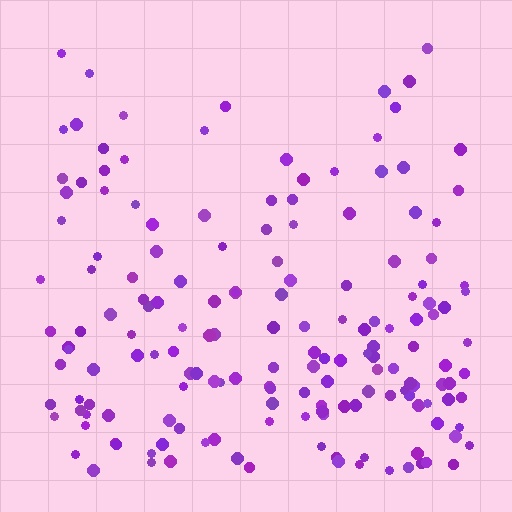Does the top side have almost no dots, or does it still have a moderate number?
Still a moderate number, just noticeably fewer than the bottom.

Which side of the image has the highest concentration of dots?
The bottom.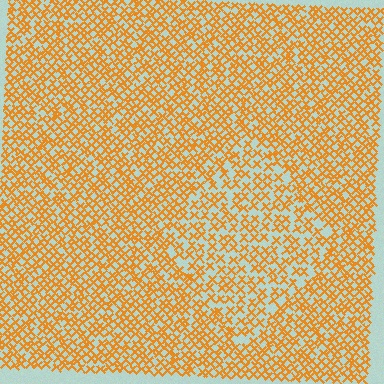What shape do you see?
I see a diamond.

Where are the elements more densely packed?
The elements are more densely packed outside the diamond boundary.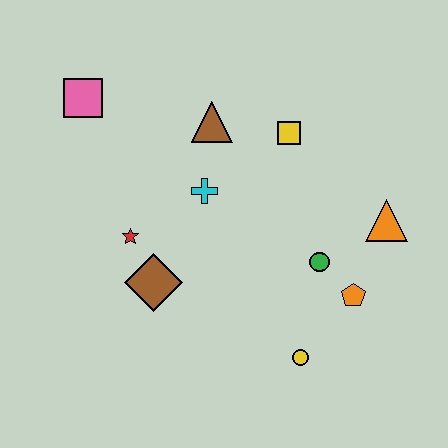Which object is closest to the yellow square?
The brown triangle is closest to the yellow square.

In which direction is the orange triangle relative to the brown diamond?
The orange triangle is to the right of the brown diamond.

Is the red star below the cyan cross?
Yes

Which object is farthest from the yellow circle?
The pink square is farthest from the yellow circle.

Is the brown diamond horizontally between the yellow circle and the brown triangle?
No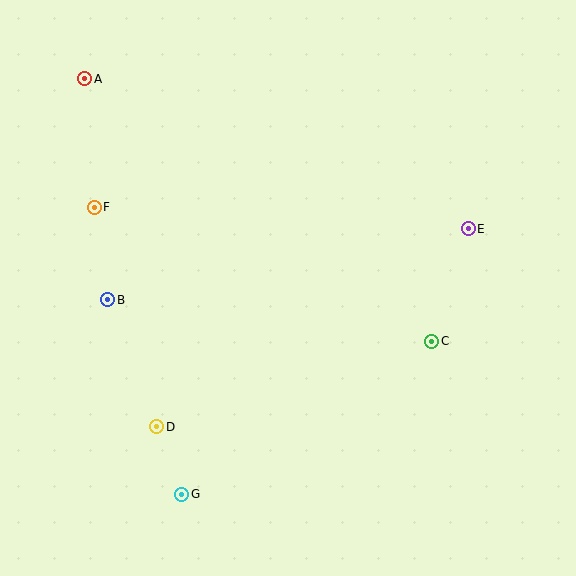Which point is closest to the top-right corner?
Point E is closest to the top-right corner.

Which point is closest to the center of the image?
Point C at (432, 341) is closest to the center.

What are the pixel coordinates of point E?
Point E is at (468, 229).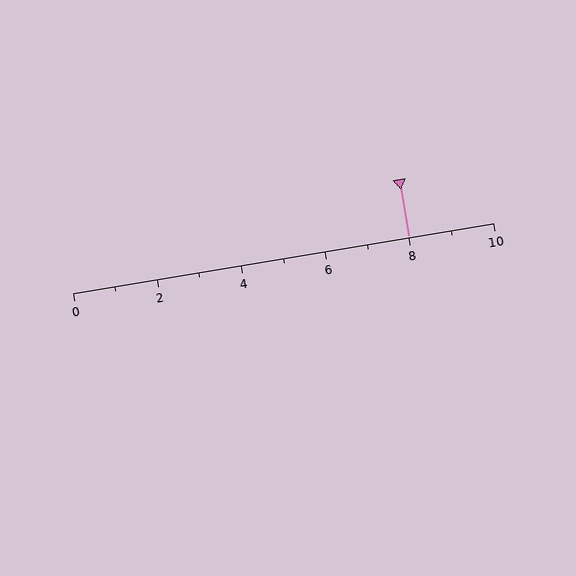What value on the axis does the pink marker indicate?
The marker indicates approximately 8.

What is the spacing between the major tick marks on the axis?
The major ticks are spaced 2 apart.